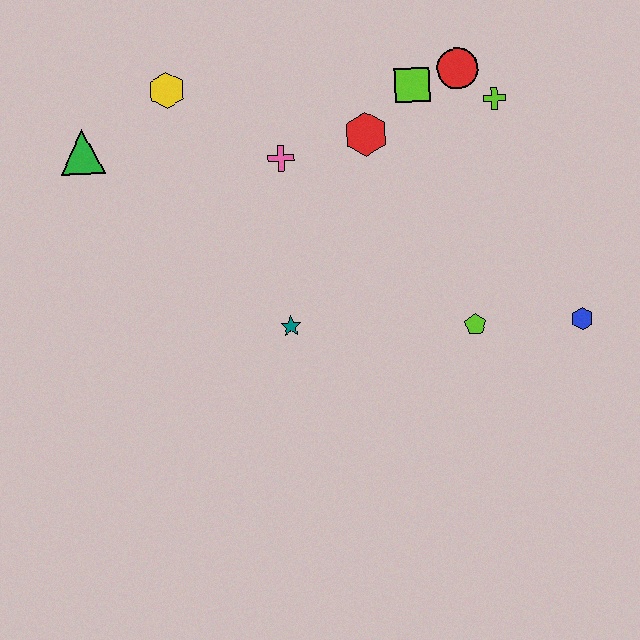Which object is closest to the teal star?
The pink cross is closest to the teal star.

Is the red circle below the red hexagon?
No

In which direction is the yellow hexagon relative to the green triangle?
The yellow hexagon is to the right of the green triangle.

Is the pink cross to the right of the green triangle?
Yes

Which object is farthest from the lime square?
The green triangle is farthest from the lime square.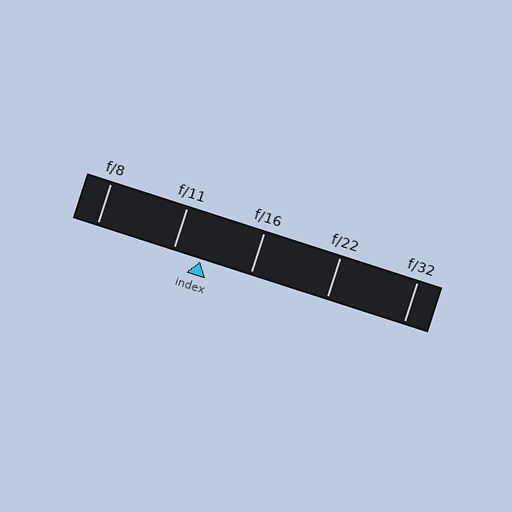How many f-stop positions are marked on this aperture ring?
There are 5 f-stop positions marked.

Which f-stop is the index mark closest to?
The index mark is closest to f/11.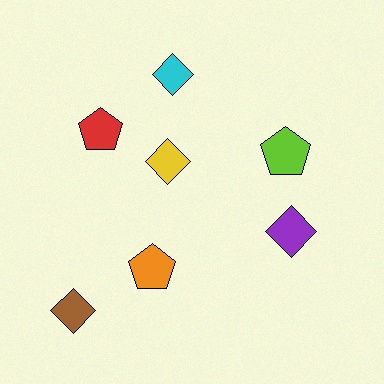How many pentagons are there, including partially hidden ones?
There are 3 pentagons.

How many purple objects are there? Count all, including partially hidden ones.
There is 1 purple object.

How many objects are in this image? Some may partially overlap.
There are 7 objects.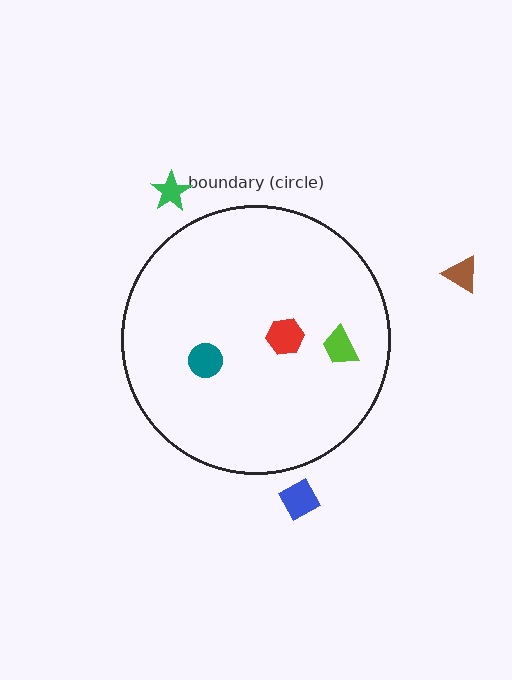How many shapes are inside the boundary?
3 inside, 3 outside.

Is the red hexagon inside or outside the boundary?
Inside.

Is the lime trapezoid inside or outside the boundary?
Inside.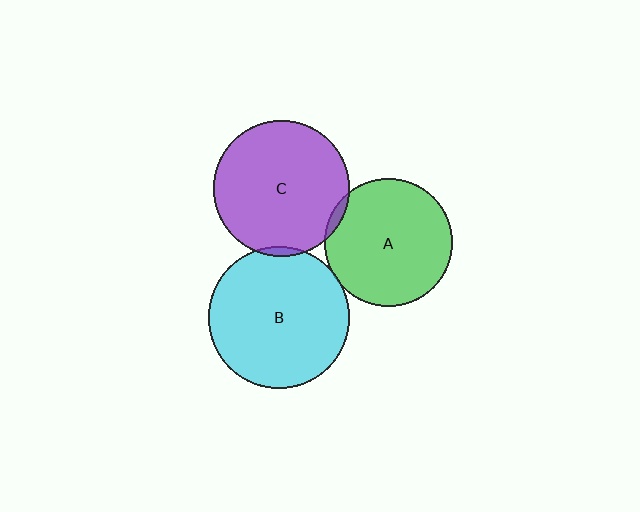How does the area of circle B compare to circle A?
Approximately 1.2 times.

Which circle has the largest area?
Circle B (cyan).